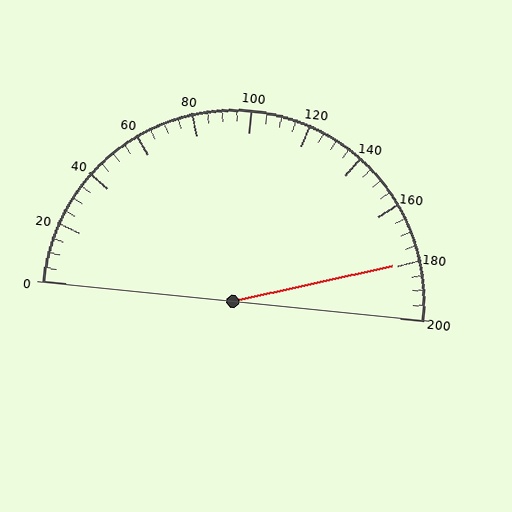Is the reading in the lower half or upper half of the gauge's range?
The reading is in the upper half of the range (0 to 200).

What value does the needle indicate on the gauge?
The needle indicates approximately 180.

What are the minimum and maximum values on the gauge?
The gauge ranges from 0 to 200.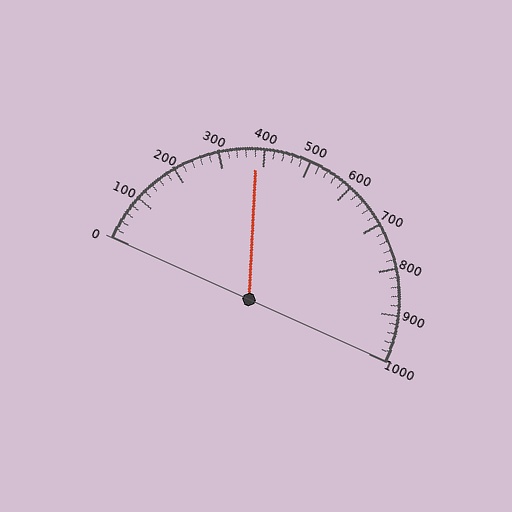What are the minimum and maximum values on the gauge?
The gauge ranges from 0 to 1000.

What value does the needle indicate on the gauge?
The needle indicates approximately 380.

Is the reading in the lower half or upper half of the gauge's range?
The reading is in the lower half of the range (0 to 1000).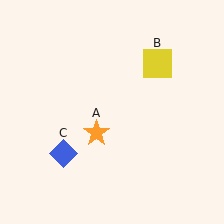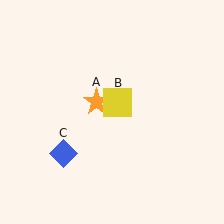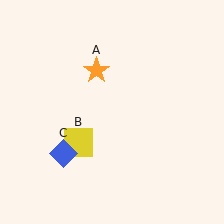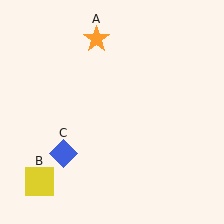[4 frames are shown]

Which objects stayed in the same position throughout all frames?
Blue diamond (object C) remained stationary.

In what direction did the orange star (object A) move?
The orange star (object A) moved up.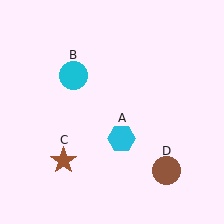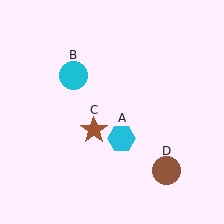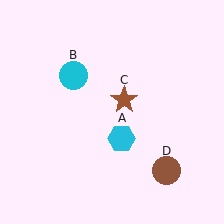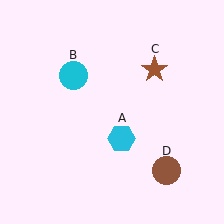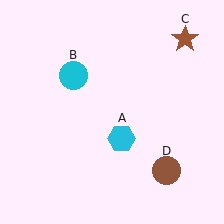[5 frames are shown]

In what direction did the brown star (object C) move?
The brown star (object C) moved up and to the right.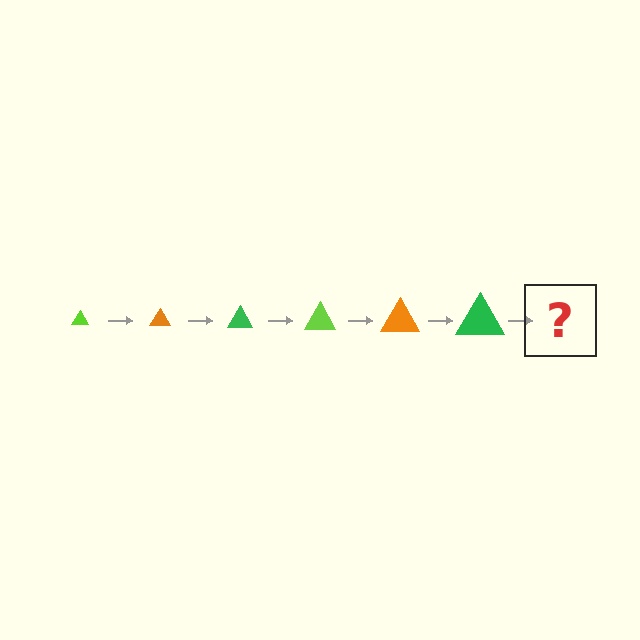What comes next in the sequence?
The next element should be a lime triangle, larger than the previous one.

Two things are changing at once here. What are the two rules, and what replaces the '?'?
The two rules are that the triangle grows larger each step and the color cycles through lime, orange, and green. The '?' should be a lime triangle, larger than the previous one.